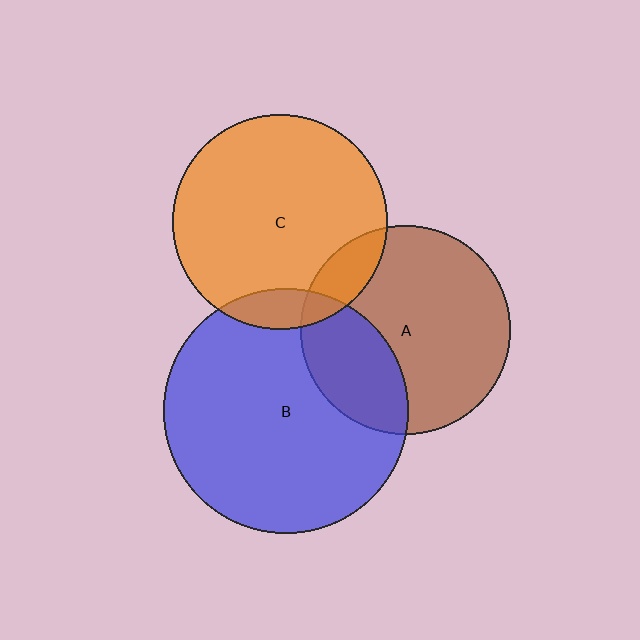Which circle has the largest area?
Circle B (blue).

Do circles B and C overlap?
Yes.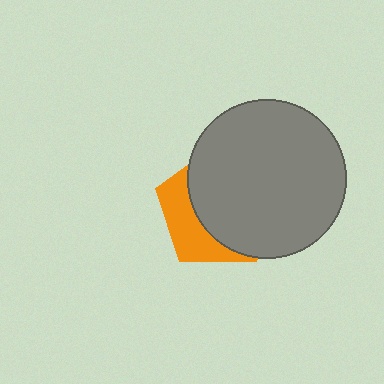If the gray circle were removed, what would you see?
You would see the complete orange pentagon.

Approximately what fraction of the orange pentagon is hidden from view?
Roughly 67% of the orange pentagon is hidden behind the gray circle.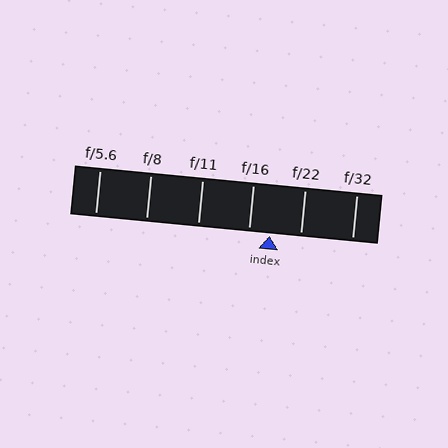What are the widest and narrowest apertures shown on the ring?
The widest aperture shown is f/5.6 and the narrowest is f/32.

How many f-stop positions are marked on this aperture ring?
There are 6 f-stop positions marked.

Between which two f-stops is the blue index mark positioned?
The index mark is between f/16 and f/22.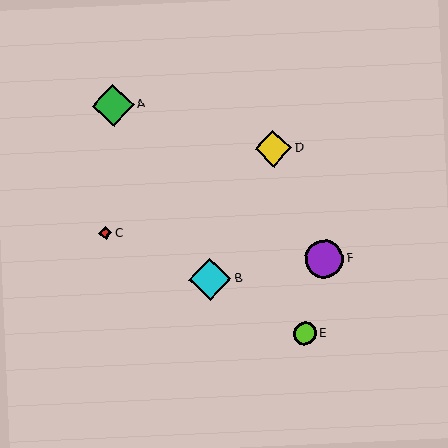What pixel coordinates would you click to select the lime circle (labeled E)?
Click at (305, 334) to select the lime circle E.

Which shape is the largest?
The cyan diamond (labeled B) is the largest.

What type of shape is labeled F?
Shape F is a purple circle.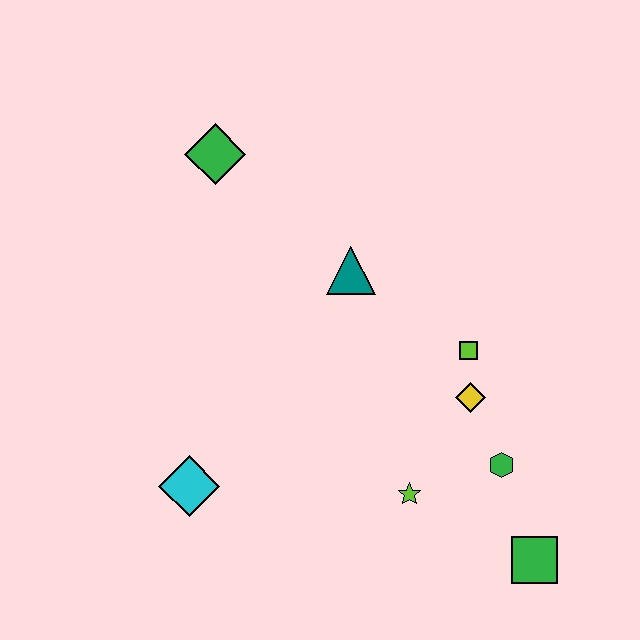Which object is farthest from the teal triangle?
The green square is farthest from the teal triangle.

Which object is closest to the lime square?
The yellow diamond is closest to the lime square.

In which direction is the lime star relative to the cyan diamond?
The lime star is to the right of the cyan diamond.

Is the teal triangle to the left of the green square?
Yes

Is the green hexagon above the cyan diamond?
Yes